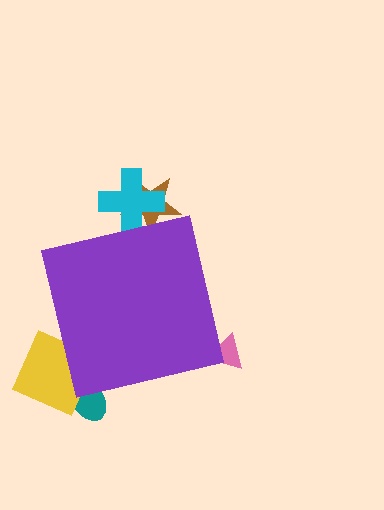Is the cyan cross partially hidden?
Yes, the cyan cross is partially hidden behind the purple square.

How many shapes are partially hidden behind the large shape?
5 shapes are partially hidden.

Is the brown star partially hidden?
Yes, the brown star is partially hidden behind the purple square.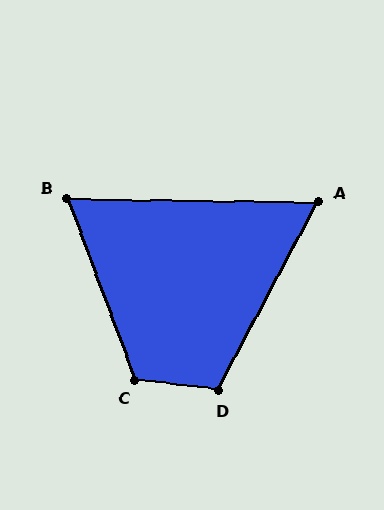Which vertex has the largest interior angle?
C, at approximately 117 degrees.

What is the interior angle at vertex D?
Approximately 111 degrees (obtuse).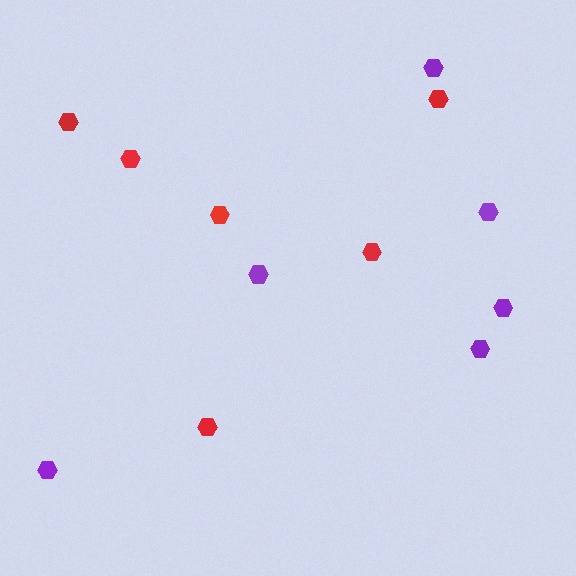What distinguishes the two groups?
There are 2 groups: one group of red hexagons (6) and one group of purple hexagons (6).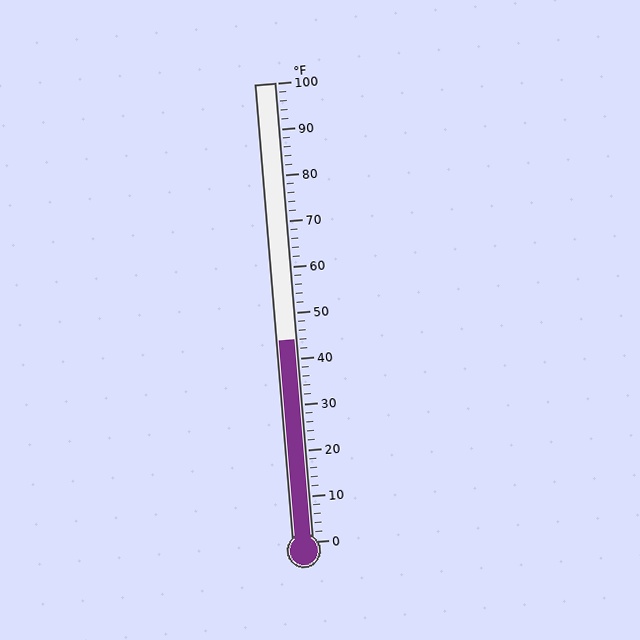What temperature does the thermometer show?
The thermometer shows approximately 44°F.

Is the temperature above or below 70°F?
The temperature is below 70°F.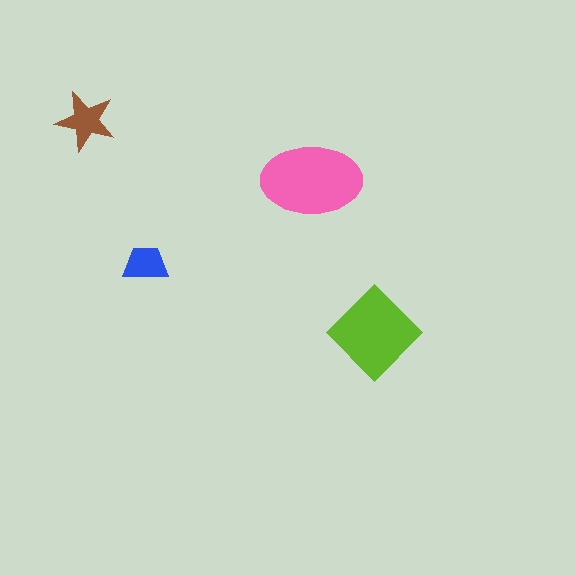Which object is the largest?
The pink ellipse.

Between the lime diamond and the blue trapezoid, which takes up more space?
The lime diamond.